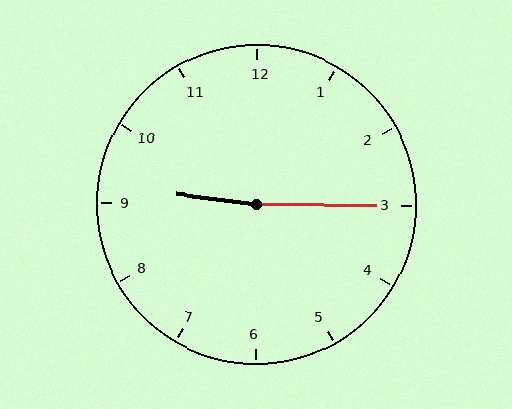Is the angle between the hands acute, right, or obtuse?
It is obtuse.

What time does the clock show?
9:15.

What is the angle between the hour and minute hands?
Approximately 172 degrees.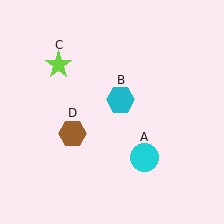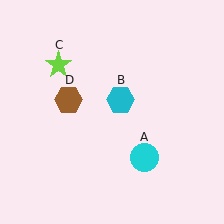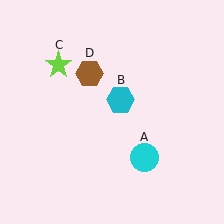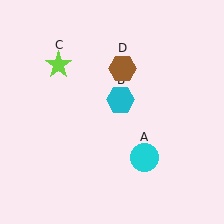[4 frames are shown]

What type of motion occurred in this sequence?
The brown hexagon (object D) rotated clockwise around the center of the scene.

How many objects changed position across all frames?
1 object changed position: brown hexagon (object D).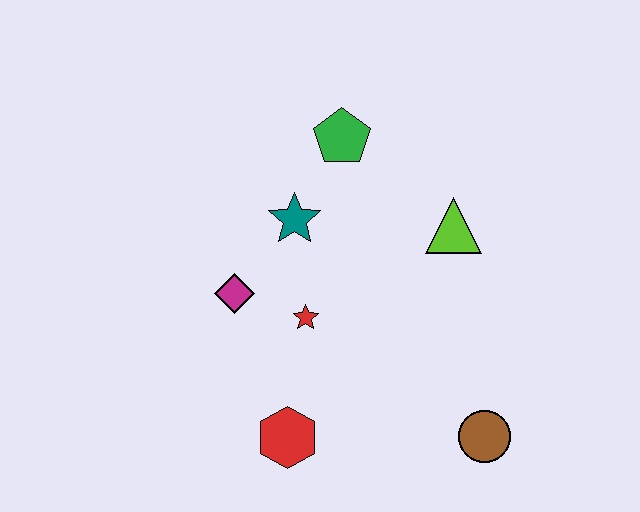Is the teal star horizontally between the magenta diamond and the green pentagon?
Yes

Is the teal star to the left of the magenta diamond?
No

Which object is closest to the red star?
The magenta diamond is closest to the red star.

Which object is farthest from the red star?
The brown circle is farthest from the red star.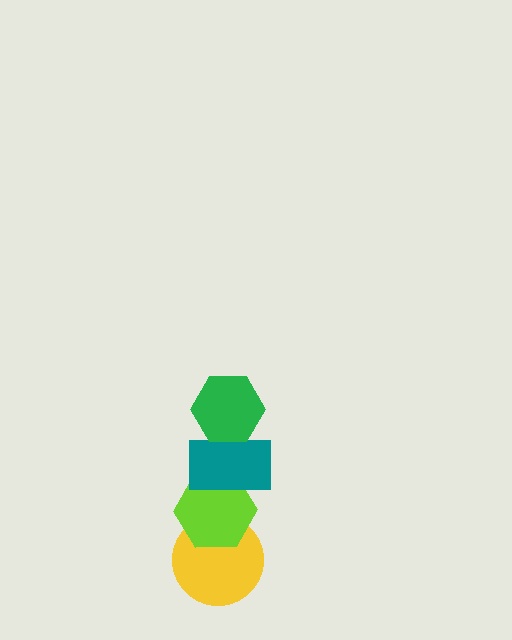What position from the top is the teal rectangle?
The teal rectangle is 2nd from the top.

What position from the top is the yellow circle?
The yellow circle is 4th from the top.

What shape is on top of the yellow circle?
The lime hexagon is on top of the yellow circle.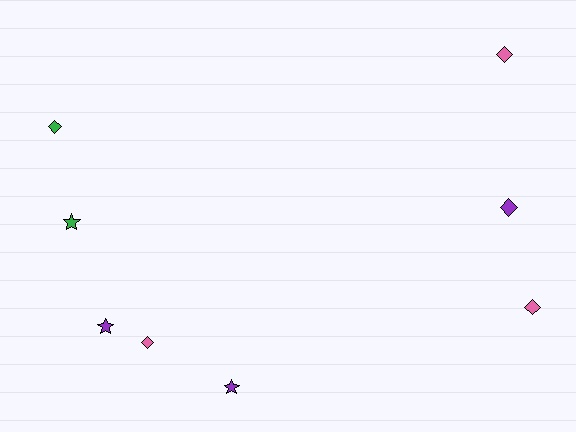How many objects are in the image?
There are 8 objects.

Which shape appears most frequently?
Diamond, with 5 objects.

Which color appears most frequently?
Purple, with 3 objects.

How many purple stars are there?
There are 2 purple stars.